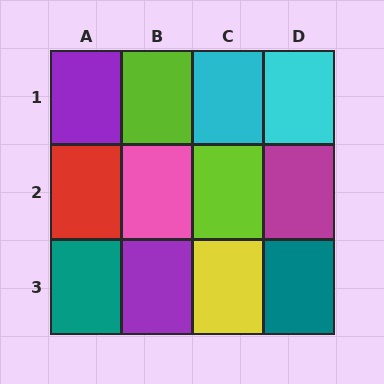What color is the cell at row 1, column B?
Lime.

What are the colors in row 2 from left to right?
Red, pink, lime, magenta.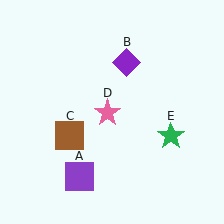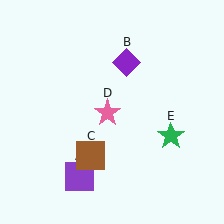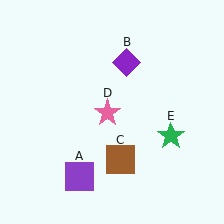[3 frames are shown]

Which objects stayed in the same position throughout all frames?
Purple square (object A) and purple diamond (object B) and pink star (object D) and green star (object E) remained stationary.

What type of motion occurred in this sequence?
The brown square (object C) rotated counterclockwise around the center of the scene.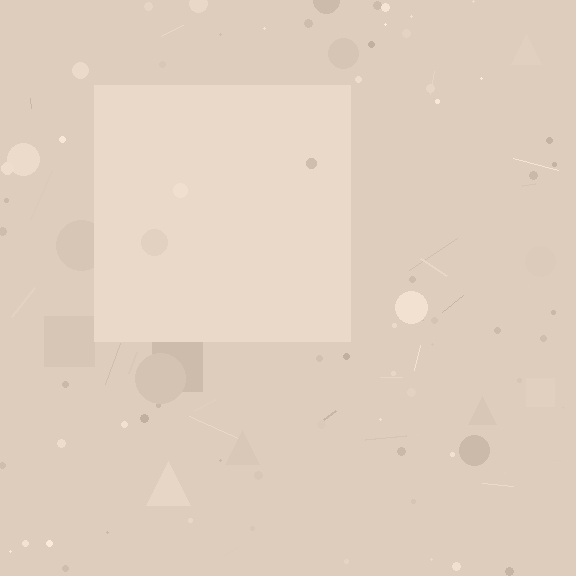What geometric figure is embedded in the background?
A square is embedded in the background.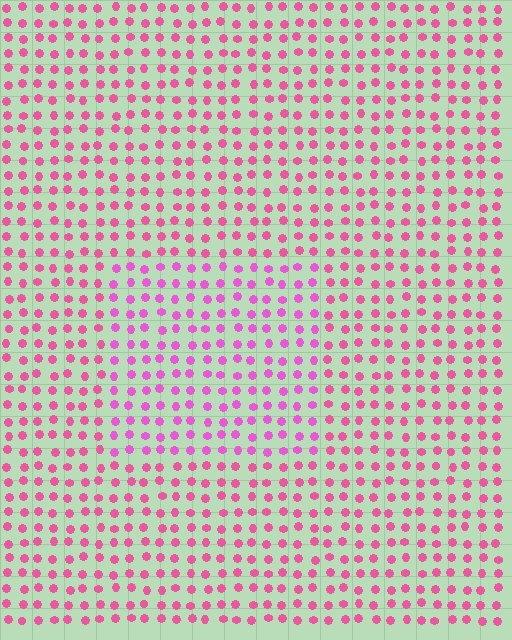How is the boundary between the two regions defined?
The boundary is defined purely by a slight shift in hue (about 23 degrees). Spacing, size, and orientation are identical on both sides.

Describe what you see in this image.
The image is filled with small pink elements in a uniform arrangement. A rectangle-shaped region is visible where the elements are tinted to a slightly different hue, forming a subtle color boundary.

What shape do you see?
I see a rectangle.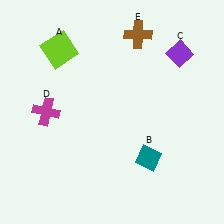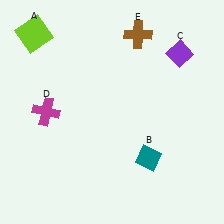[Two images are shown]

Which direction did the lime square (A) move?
The lime square (A) moved left.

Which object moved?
The lime square (A) moved left.